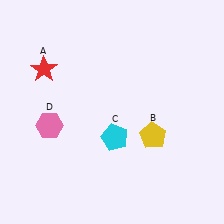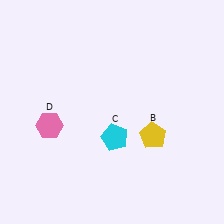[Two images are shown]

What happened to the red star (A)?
The red star (A) was removed in Image 2. It was in the top-left area of Image 1.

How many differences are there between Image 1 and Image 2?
There is 1 difference between the two images.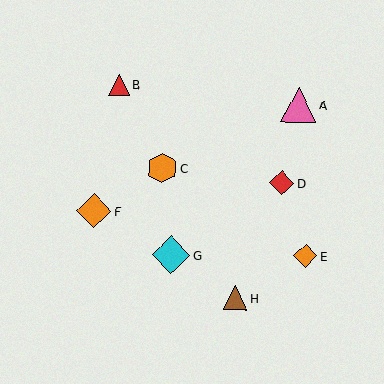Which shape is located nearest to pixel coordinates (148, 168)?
The orange hexagon (labeled C) at (162, 168) is nearest to that location.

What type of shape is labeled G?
Shape G is a cyan diamond.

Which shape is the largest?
The cyan diamond (labeled G) is the largest.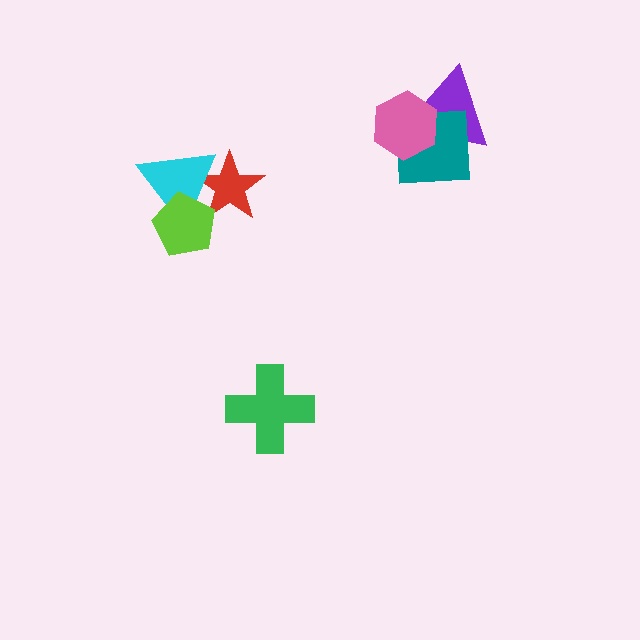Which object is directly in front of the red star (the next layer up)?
The cyan triangle is directly in front of the red star.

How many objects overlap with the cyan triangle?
2 objects overlap with the cyan triangle.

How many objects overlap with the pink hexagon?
2 objects overlap with the pink hexagon.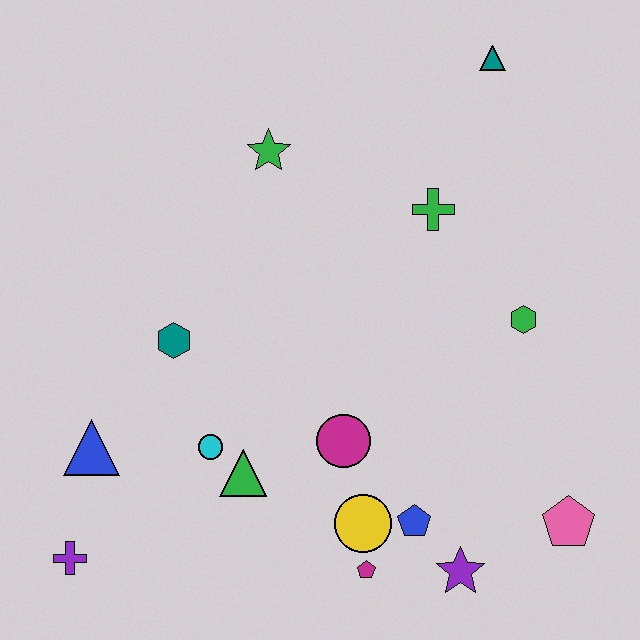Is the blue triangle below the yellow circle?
No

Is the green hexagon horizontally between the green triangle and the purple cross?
No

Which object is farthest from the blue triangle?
The teal triangle is farthest from the blue triangle.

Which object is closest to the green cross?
The green hexagon is closest to the green cross.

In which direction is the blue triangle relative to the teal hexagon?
The blue triangle is below the teal hexagon.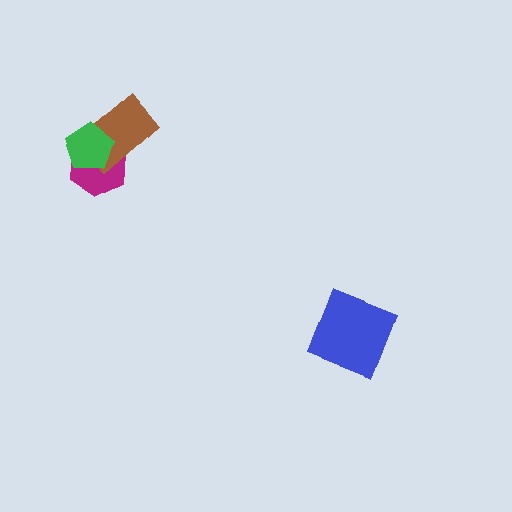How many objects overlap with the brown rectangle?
2 objects overlap with the brown rectangle.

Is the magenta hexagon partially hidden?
Yes, it is partially covered by another shape.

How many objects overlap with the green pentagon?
2 objects overlap with the green pentagon.